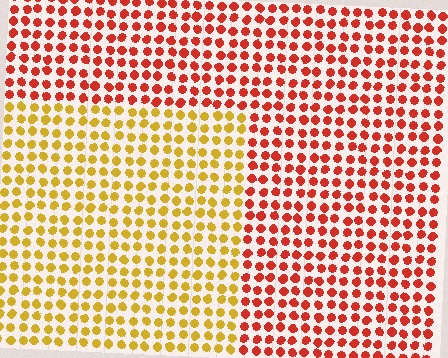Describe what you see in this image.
The image is filled with small red elements in a uniform arrangement. A rectangle-shaped region is visible where the elements are tinted to a slightly different hue, forming a subtle color boundary.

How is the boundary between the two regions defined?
The boundary is defined purely by a slight shift in hue (about 45 degrees). Spacing, size, and orientation are identical on both sides.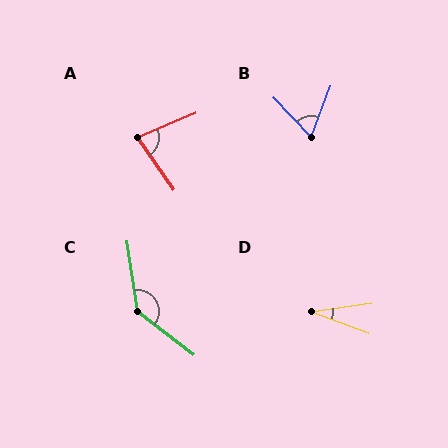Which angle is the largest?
C, at approximately 136 degrees.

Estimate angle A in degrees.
Approximately 79 degrees.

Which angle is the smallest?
D, at approximately 28 degrees.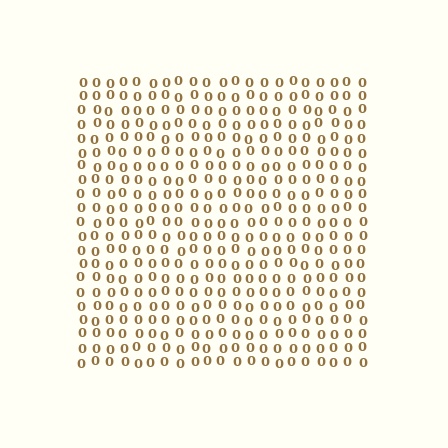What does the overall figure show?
The overall figure shows a square.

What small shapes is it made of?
It is made of small digit 0's.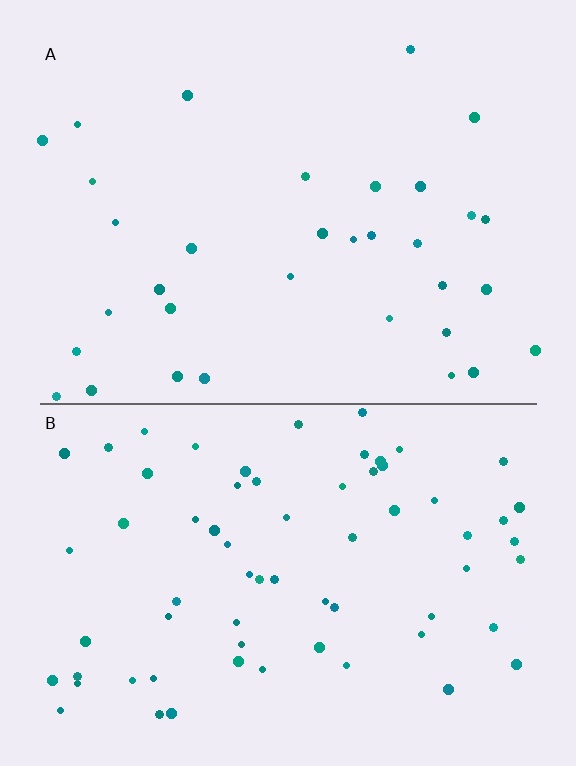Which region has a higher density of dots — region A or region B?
B (the bottom).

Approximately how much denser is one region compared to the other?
Approximately 2.0× — region B over region A.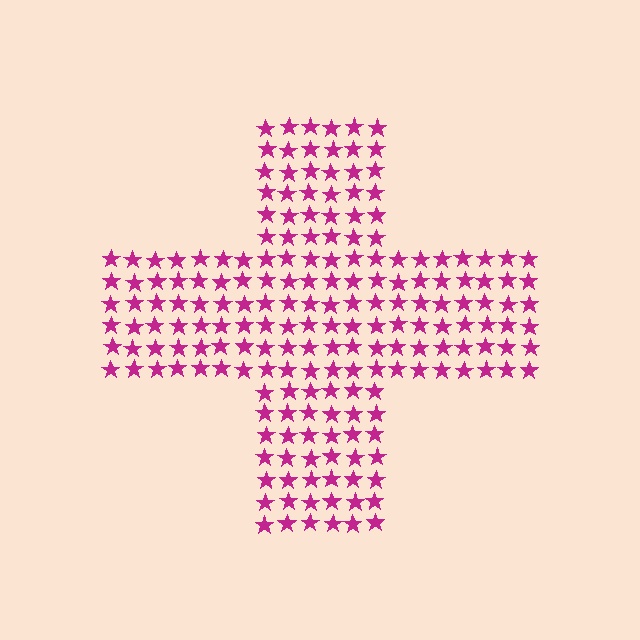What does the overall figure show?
The overall figure shows a cross.